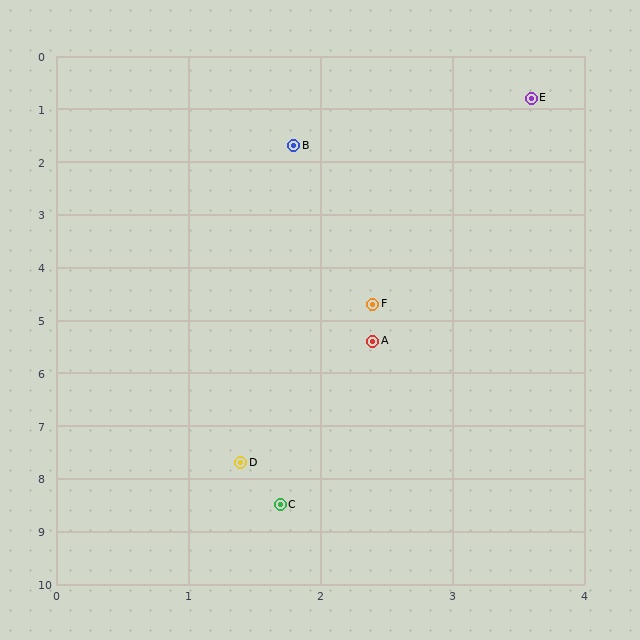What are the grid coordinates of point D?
Point D is at approximately (1.4, 7.7).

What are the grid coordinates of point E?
Point E is at approximately (3.6, 0.8).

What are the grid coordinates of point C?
Point C is at approximately (1.7, 8.5).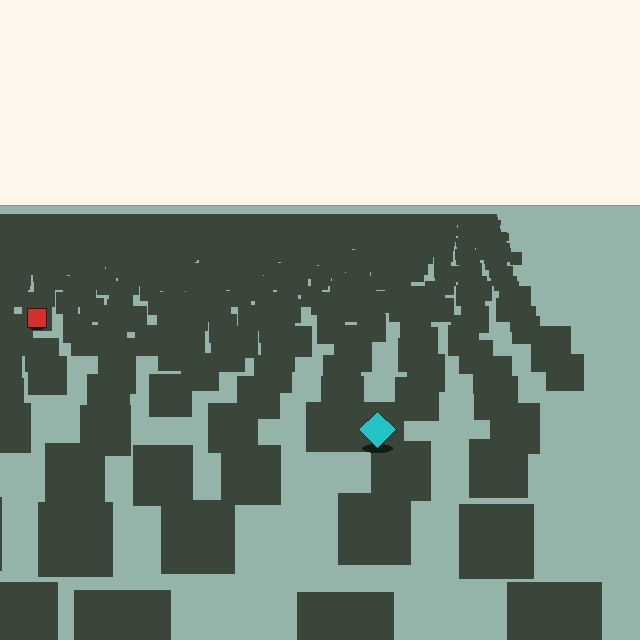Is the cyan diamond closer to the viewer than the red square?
Yes. The cyan diamond is closer — you can tell from the texture gradient: the ground texture is coarser near it.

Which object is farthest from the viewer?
The red square is farthest from the viewer. It appears smaller and the ground texture around it is denser.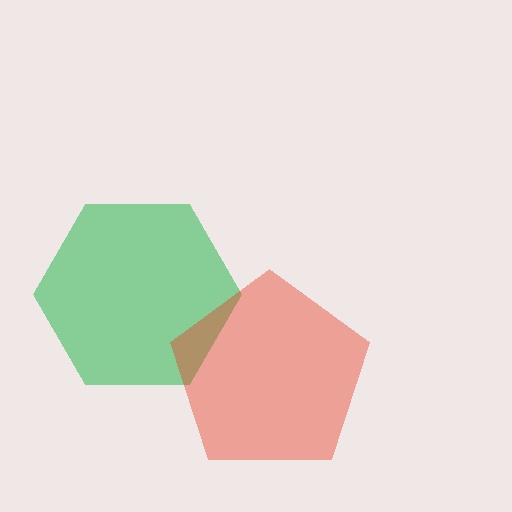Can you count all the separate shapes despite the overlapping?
Yes, there are 2 separate shapes.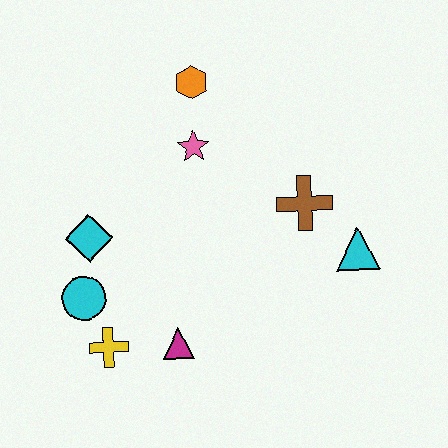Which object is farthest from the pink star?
The yellow cross is farthest from the pink star.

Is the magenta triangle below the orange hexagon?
Yes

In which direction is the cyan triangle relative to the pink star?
The cyan triangle is to the right of the pink star.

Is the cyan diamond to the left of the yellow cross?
Yes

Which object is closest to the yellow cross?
The cyan circle is closest to the yellow cross.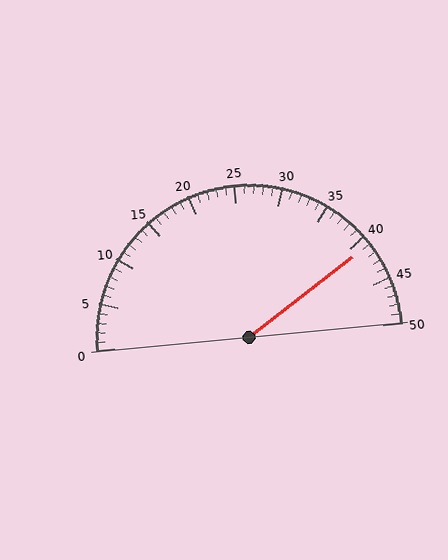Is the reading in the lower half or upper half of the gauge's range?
The reading is in the upper half of the range (0 to 50).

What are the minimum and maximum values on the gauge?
The gauge ranges from 0 to 50.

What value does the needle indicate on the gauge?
The needle indicates approximately 41.